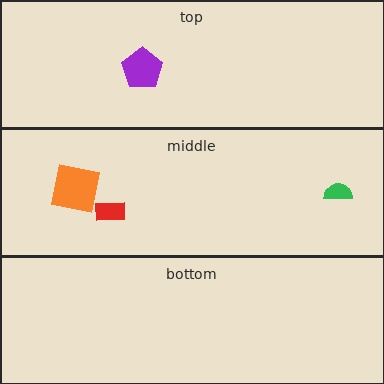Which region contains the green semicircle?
The middle region.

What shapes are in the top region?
The purple pentagon.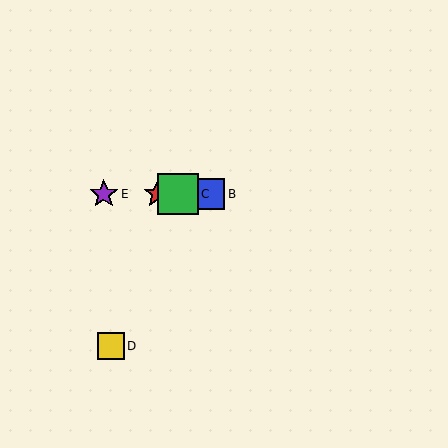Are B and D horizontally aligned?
No, B is at y≈194 and D is at y≈346.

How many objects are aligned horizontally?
4 objects (A, B, C, E) are aligned horizontally.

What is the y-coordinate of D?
Object D is at y≈346.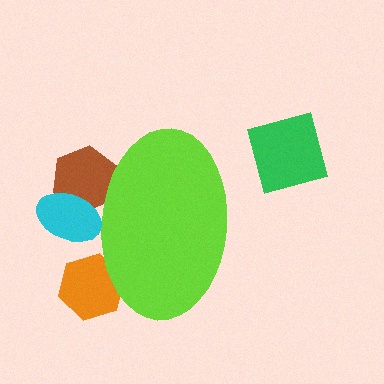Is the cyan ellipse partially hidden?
Yes, the cyan ellipse is partially hidden behind the lime ellipse.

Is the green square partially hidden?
No, the green square is fully visible.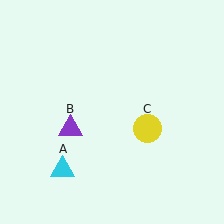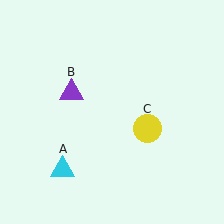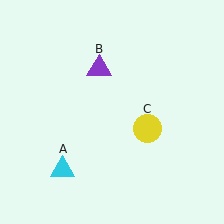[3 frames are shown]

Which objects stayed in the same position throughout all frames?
Cyan triangle (object A) and yellow circle (object C) remained stationary.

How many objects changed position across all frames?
1 object changed position: purple triangle (object B).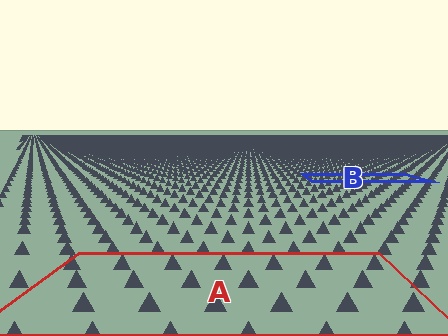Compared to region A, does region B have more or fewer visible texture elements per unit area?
Region B has more texture elements per unit area — they are packed more densely because it is farther away.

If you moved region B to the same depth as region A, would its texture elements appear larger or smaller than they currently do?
They would appear larger. At a closer depth, the same texture elements are projected at a bigger on-screen size.